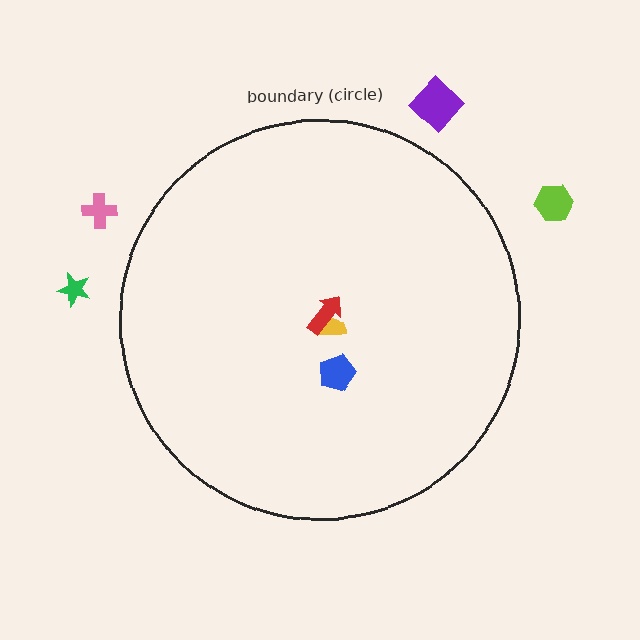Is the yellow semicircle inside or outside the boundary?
Inside.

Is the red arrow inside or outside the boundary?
Inside.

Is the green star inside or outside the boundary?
Outside.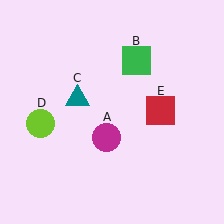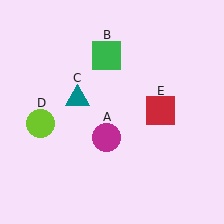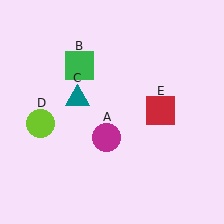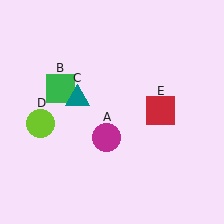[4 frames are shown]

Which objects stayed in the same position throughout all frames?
Magenta circle (object A) and teal triangle (object C) and lime circle (object D) and red square (object E) remained stationary.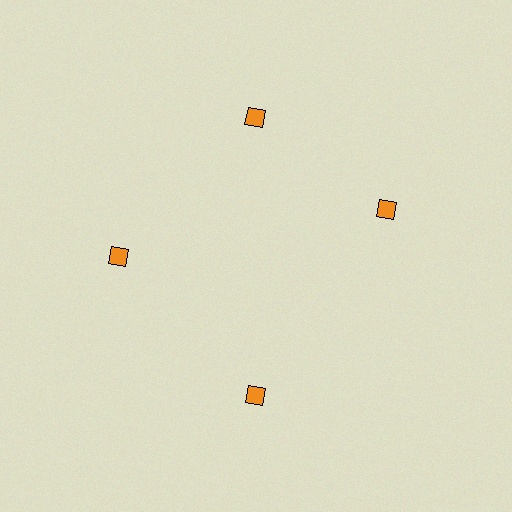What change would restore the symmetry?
The symmetry would be restored by rotating it back into even spacing with its neighbors so that all 4 diamonds sit at equal angles and equal distance from the center.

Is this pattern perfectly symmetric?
No. The 4 orange diamonds are arranged in a ring, but one element near the 3 o'clock position is rotated out of alignment along the ring, breaking the 4-fold rotational symmetry.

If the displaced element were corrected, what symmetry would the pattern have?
It would have 4-fold rotational symmetry — the pattern would map onto itself every 90 degrees.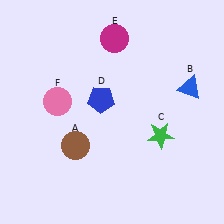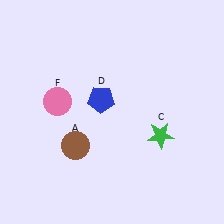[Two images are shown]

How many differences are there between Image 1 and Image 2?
There are 2 differences between the two images.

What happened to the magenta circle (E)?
The magenta circle (E) was removed in Image 2. It was in the top-right area of Image 1.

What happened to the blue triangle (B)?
The blue triangle (B) was removed in Image 2. It was in the top-right area of Image 1.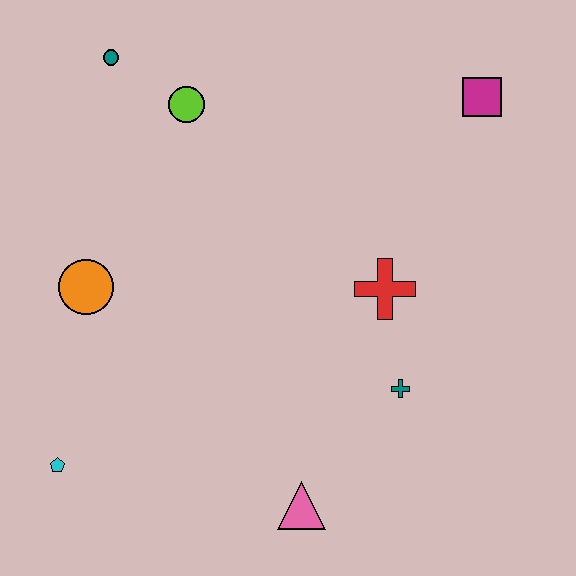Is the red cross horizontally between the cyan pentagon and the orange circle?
No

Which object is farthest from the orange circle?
The magenta square is farthest from the orange circle.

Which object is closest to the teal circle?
The lime circle is closest to the teal circle.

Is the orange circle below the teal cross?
No